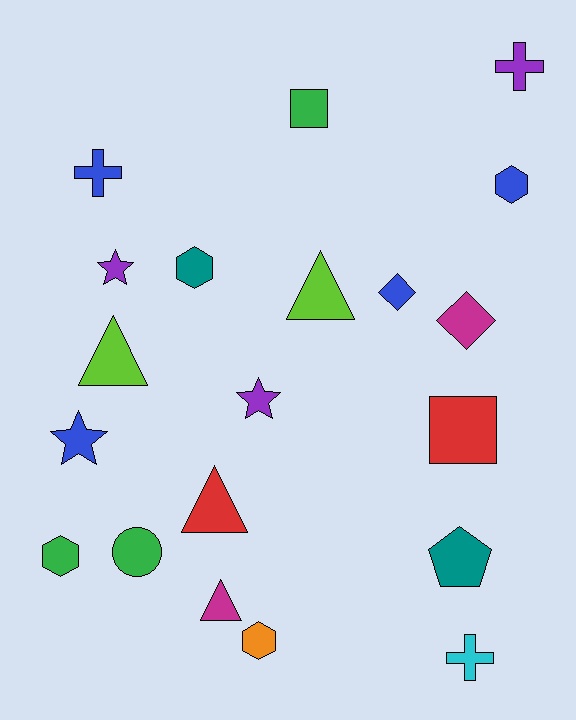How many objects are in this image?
There are 20 objects.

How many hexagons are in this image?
There are 4 hexagons.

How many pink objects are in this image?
There are no pink objects.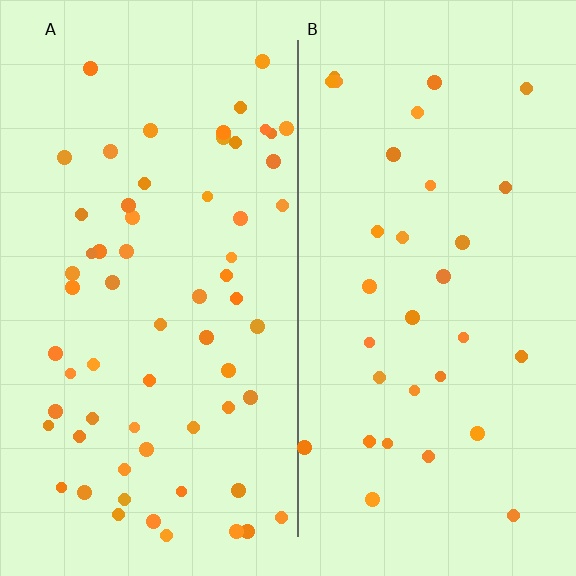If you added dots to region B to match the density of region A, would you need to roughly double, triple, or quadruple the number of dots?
Approximately double.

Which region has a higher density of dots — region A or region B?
A (the left).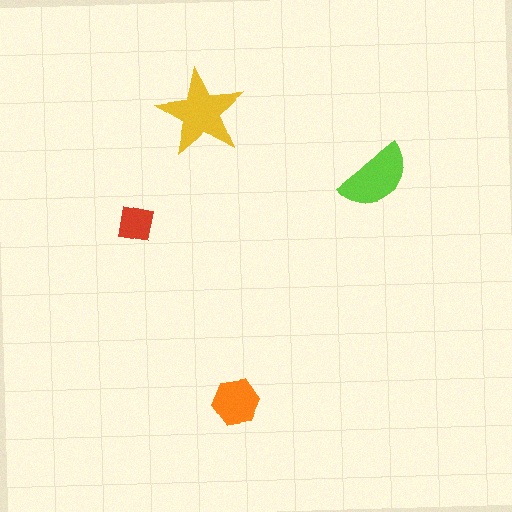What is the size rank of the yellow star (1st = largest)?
1st.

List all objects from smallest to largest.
The red square, the orange hexagon, the lime semicircle, the yellow star.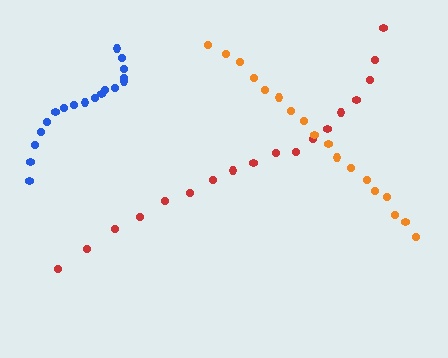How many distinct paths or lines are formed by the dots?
There are 3 distinct paths.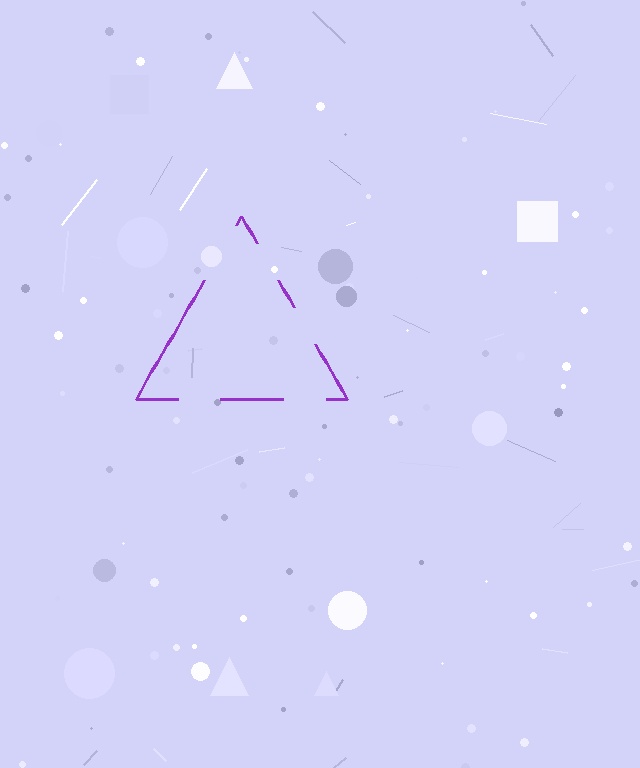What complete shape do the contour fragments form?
The contour fragments form a triangle.